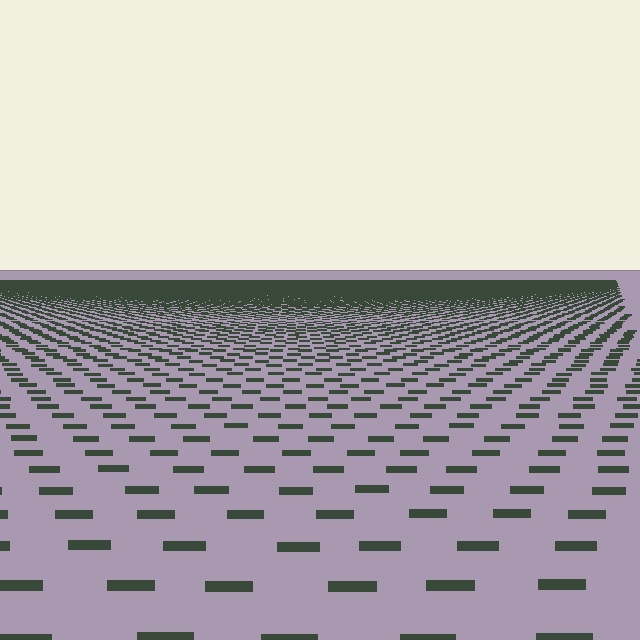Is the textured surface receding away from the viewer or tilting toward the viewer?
The surface is receding away from the viewer. Texture elements get smaller and denser toward the top.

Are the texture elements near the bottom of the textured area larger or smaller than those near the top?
Larger. Near the bottom, elements are closer to the viewer and appear at a bigger on-screen size.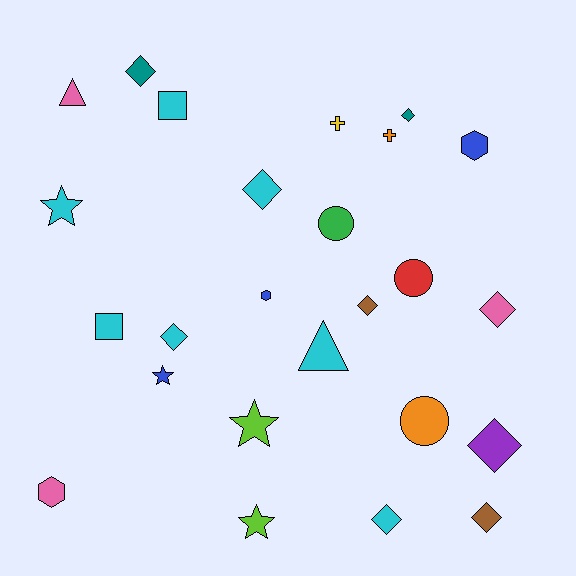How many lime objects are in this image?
There are 2 lime objects.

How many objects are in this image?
There are 25 objects.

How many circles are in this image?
There are 3 circles.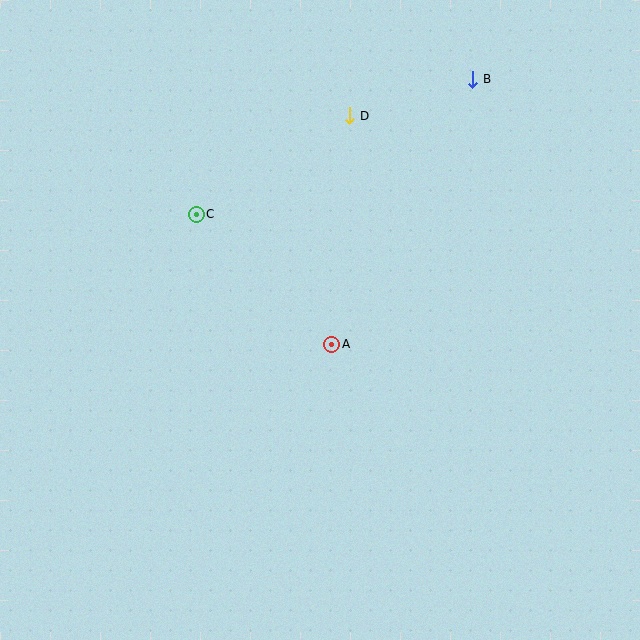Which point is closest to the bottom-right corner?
Point A is closest to the bottom-right corner.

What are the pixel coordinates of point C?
Point C is at (196, 214).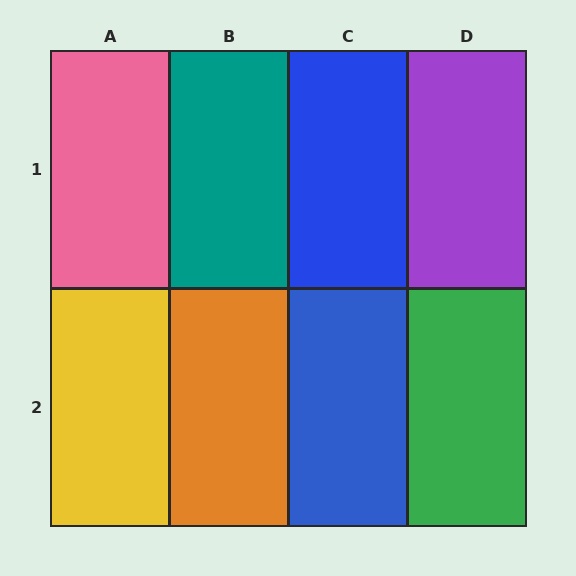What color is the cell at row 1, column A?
Pink.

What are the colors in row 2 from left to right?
Yellow, orange, blue, green.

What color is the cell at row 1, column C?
Blue.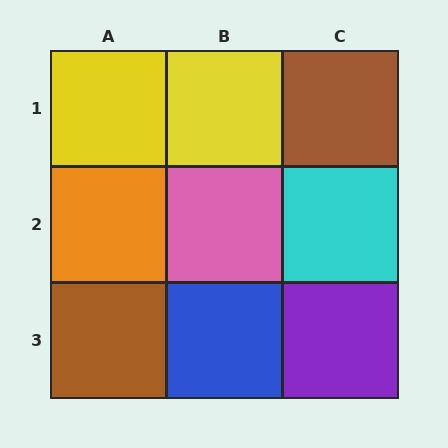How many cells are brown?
2 cells are brown.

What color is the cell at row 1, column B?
Yellow.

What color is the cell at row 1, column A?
Yellow.